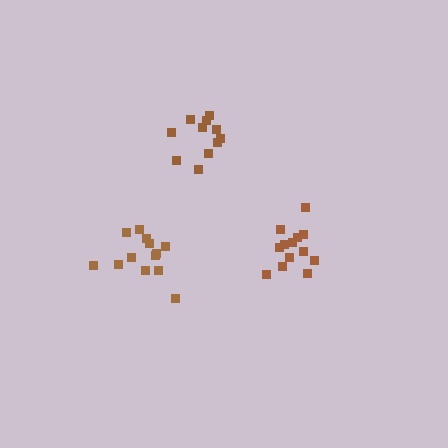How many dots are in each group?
Group 1: 13 dots, Group 2: 11 dots, Group 3: 13 dots (37 total).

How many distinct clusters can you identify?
There are 3 distinct clusters.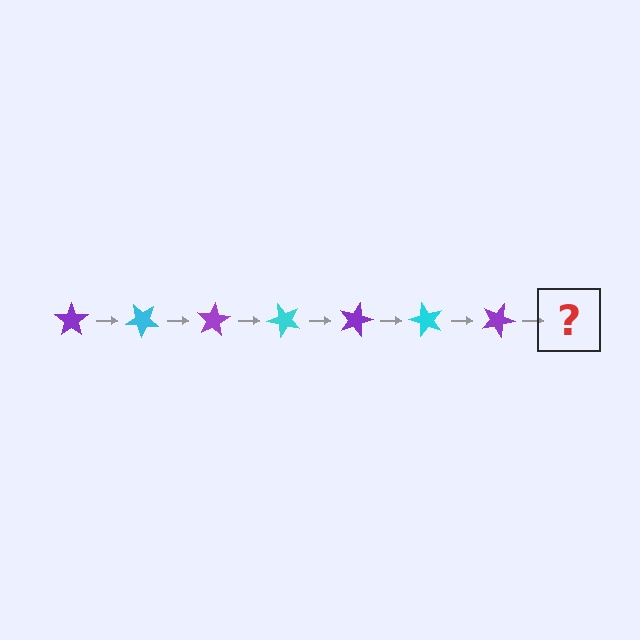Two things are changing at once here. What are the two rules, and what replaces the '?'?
The two rules are that it rotates 40 degrees each step and the color cycles through purple and cyan. The '?' should be a cyan star, rotated 280 degrees from the start.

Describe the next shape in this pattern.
It should be a cyan star, rotated 280 degrees from the start.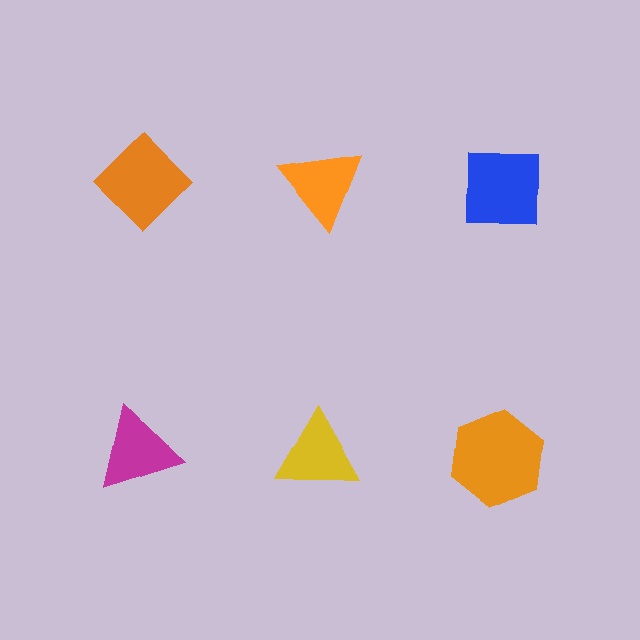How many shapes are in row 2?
3 shapes.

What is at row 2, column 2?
A yellow triangle.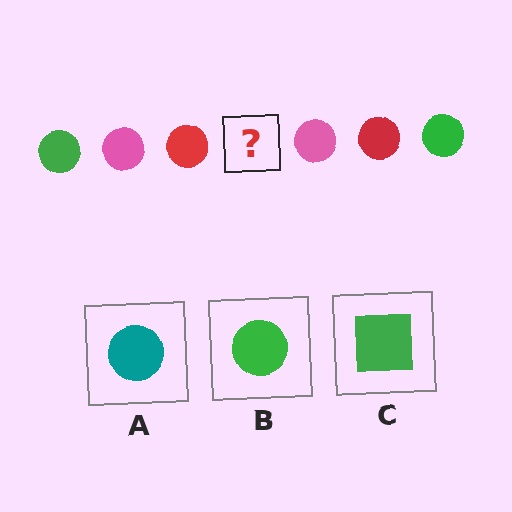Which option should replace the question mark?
Option B.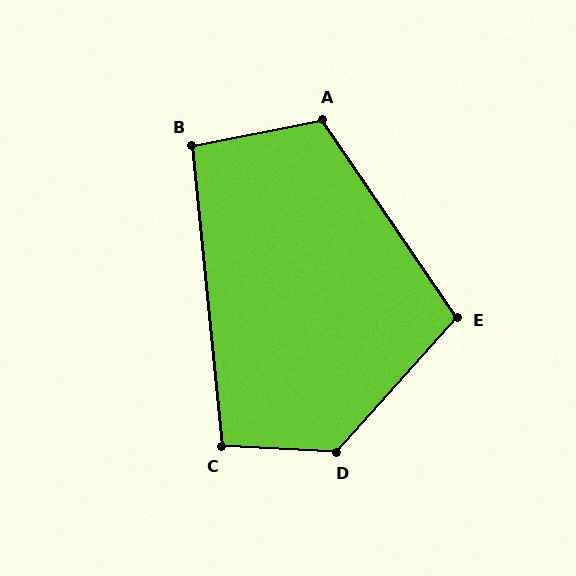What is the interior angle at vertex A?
Approximately 113 degrees (obtuse).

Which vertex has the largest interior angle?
D, at approximately 128 degrees.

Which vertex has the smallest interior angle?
B, at approximately 96 degrees.